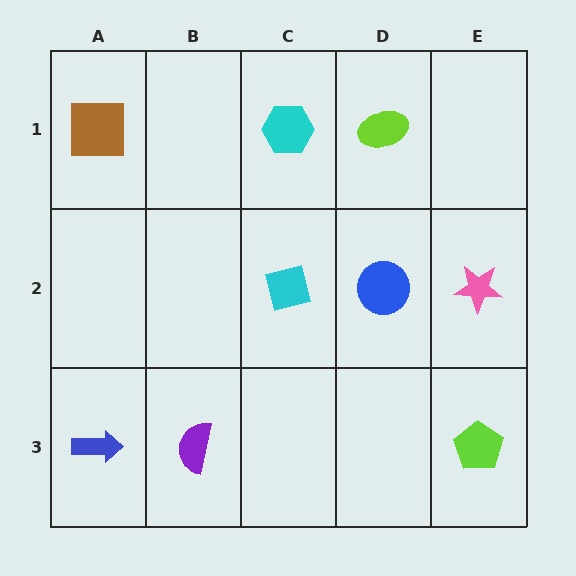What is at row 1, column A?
A brown square.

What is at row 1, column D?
A lime ellipse.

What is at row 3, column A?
A blue arrow.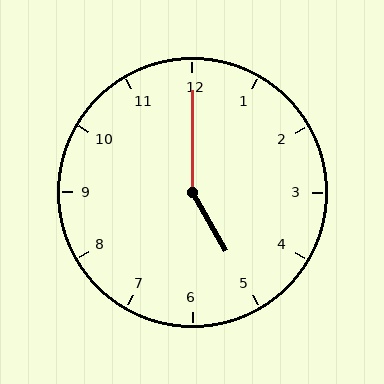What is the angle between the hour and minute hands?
Approximately 150 degrees.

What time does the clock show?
5:00.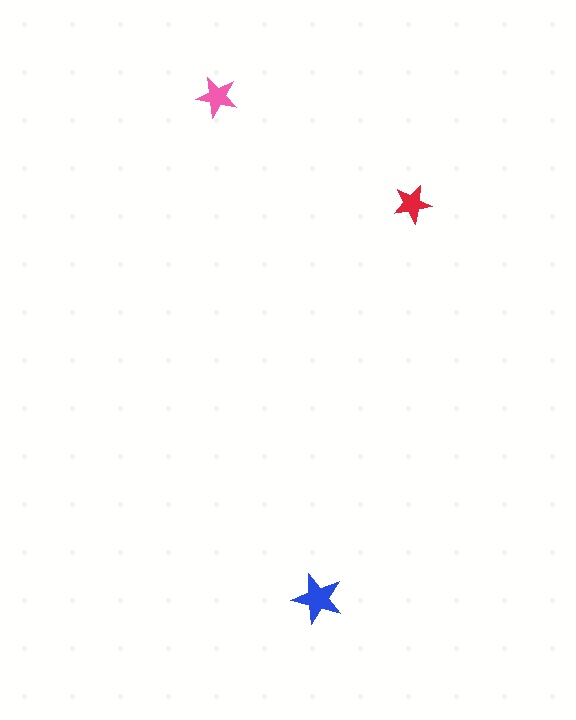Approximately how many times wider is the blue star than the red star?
About 1.5 times wider.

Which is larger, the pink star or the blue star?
The blue one.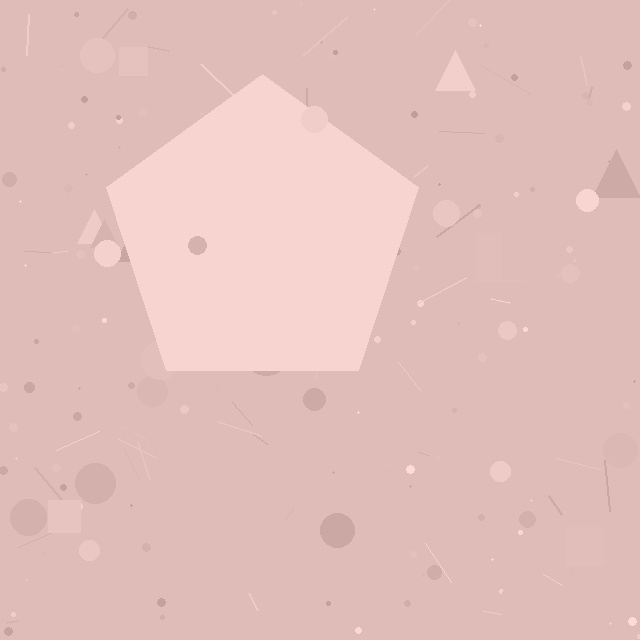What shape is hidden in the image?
A pentagon is hidden in the image.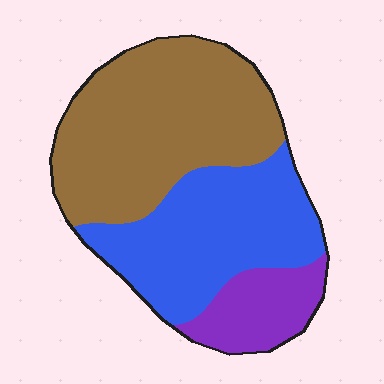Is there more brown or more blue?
Brown.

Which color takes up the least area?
Purple, at roughly 15%.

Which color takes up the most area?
Brown, at roughly 50%.